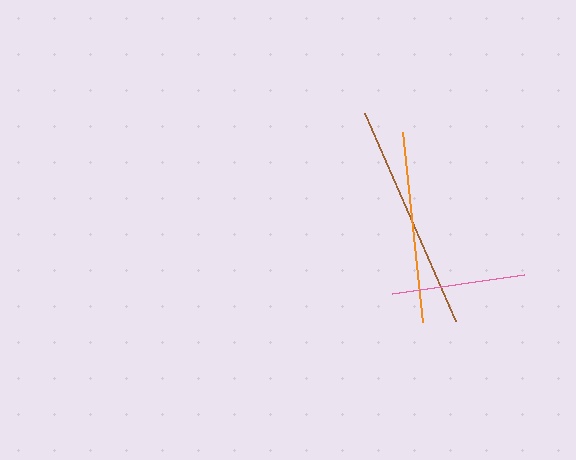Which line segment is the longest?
The brown line is the longest at approximately 227 pixels.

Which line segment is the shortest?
The pink line is the shortest at approximately 134 pixels.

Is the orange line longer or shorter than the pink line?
The orange line is longer than the pink line.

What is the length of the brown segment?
The brown segment is approximately 227 pixels long.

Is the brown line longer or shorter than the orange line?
The brown line is longer than the orange line.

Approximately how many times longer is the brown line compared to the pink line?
The brown line is approximately 1.7 times the length of the pink line.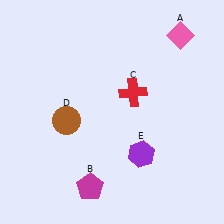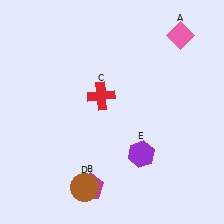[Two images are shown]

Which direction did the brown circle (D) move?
The brown circle (D) moved down.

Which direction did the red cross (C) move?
The red cross (C) moved left.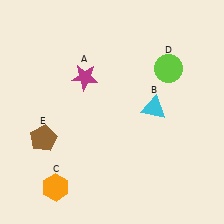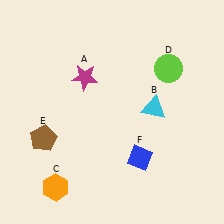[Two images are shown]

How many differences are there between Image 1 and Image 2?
There is 1 difference between the two images.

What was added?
A blue diamond (F) was added in Image 2.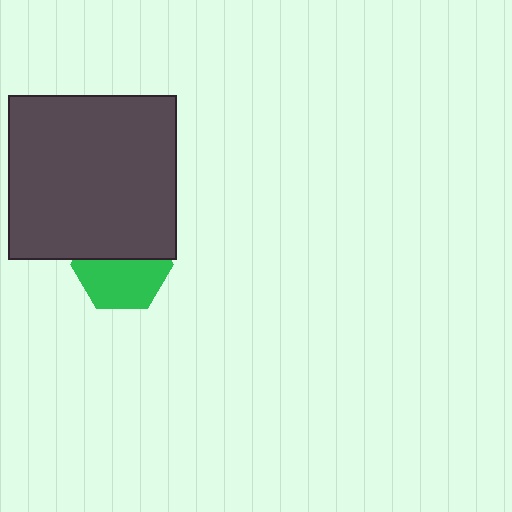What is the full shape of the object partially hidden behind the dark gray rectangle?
The partially hidden object is a green hexagon.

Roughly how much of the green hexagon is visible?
About half of it is visible (roughly 57%).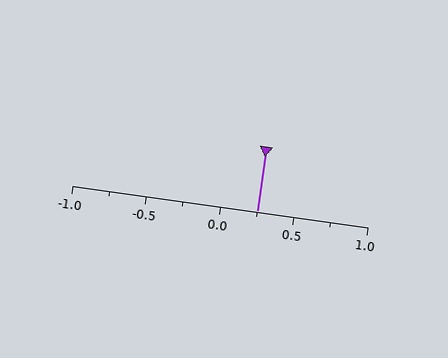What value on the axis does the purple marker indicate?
The marker indicates approximately 0.25.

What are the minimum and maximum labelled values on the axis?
The axis runs from -1.0 to 1.0.